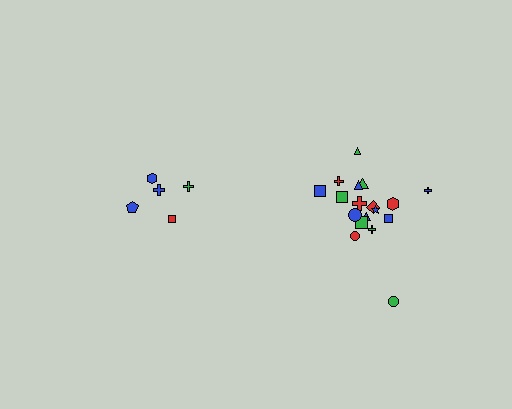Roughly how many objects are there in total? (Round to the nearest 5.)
Roughly 25 objects in total.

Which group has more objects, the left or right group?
The right group.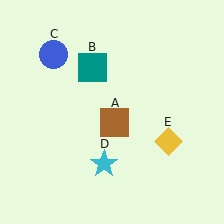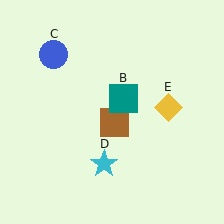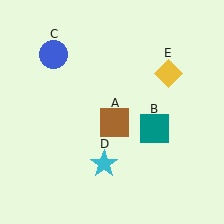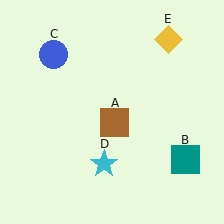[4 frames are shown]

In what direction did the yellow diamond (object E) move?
The yellow diamond (object E) moved up.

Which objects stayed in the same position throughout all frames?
Brown square (object A) and blue circle (object C) and cyan star (object D) remained stationary.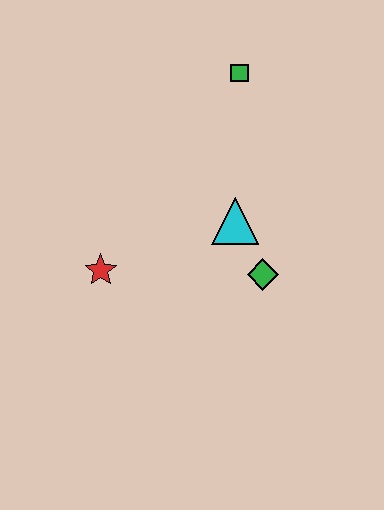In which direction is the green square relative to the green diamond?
The green square is above the green diamond.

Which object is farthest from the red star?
The green square is farthest from the red star.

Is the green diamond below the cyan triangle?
Yes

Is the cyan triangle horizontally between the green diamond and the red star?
Yes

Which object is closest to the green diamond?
The cyan triangle is closest to the green diamond.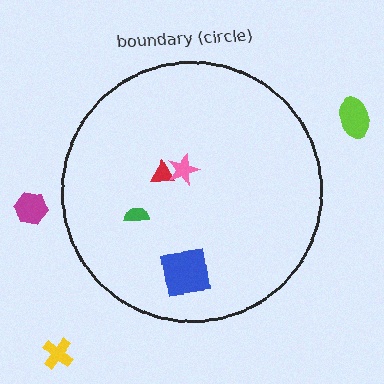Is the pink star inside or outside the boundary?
Inside.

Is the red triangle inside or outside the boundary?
Inside.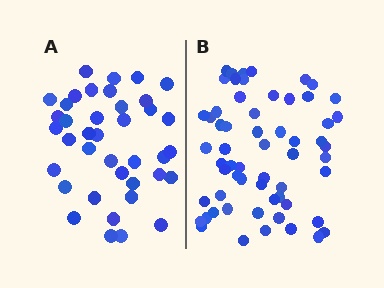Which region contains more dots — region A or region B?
Region B (the right region) has more dots.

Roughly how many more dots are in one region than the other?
Region B has approximately 20 more dots than region A.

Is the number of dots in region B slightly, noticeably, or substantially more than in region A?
Region B has substantially more. The ratio is roughly 1.5 to 1.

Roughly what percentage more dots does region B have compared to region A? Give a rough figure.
About 55% more.